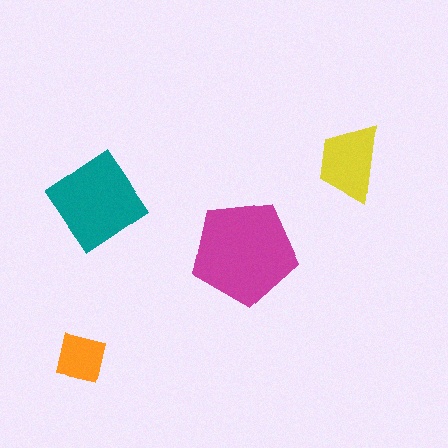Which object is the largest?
The magenta pentagon.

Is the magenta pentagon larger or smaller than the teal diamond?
Larger.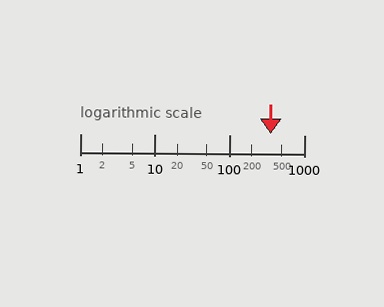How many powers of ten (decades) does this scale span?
The scale spans 3 decades, from 1 to 1000.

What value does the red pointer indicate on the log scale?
The pointer indicates approximately 360.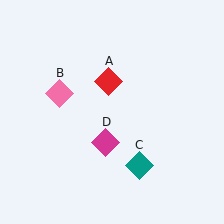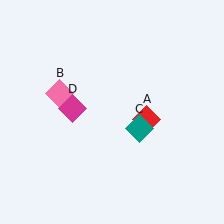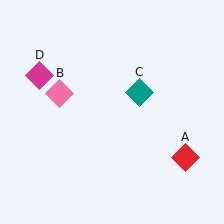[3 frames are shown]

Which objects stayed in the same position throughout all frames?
Pink diamond (object B) remained stationary.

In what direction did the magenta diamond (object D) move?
The magenta diamond (object D) moved up and to the left.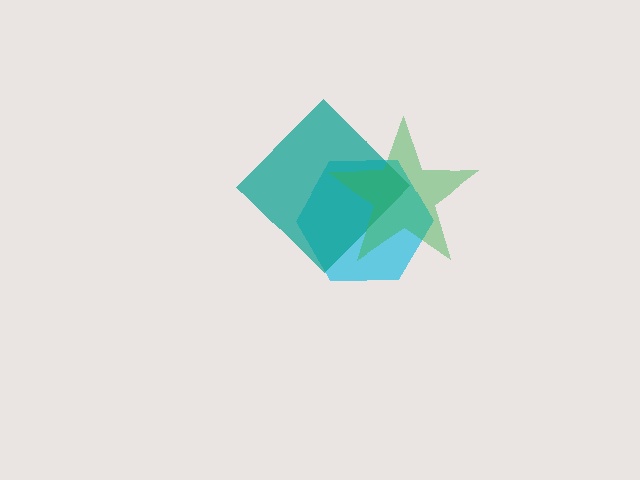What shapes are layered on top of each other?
The layered shapes are: a cyan hexagon, a teal diamond, a green star.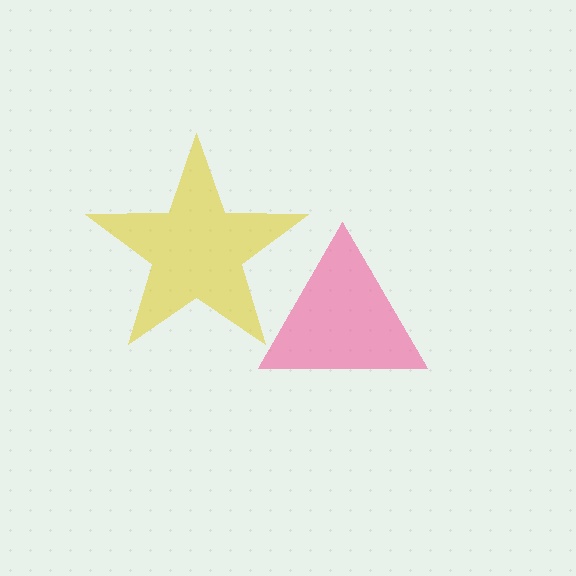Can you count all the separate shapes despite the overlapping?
Yes, there are 2 separate shapes.